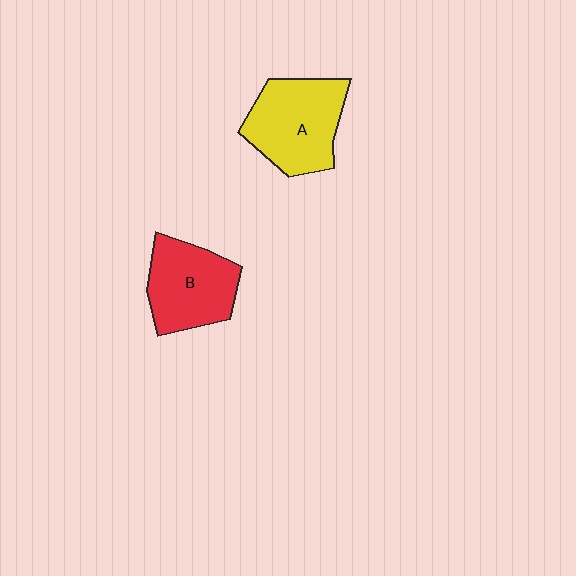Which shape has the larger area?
Shape A (yellow).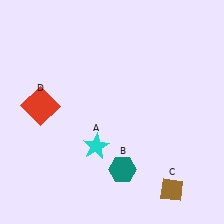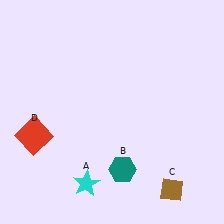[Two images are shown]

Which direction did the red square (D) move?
The red square (D) moved down.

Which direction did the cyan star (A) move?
The cyan star (A) moved down.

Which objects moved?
The objects that moved are: the cyan star (A), the red square (D).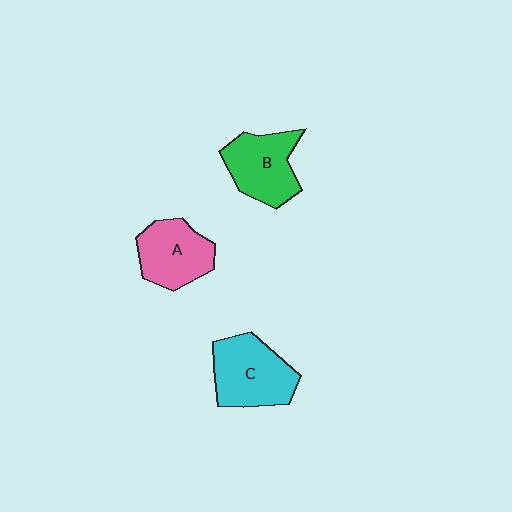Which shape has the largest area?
Shape C (cyan).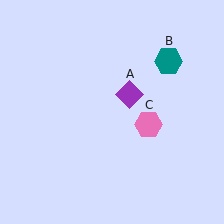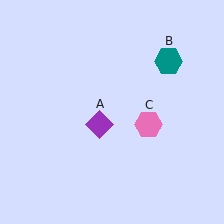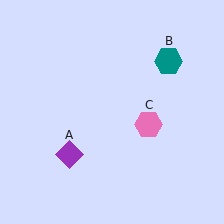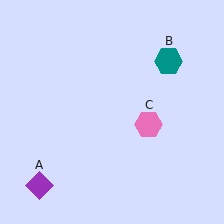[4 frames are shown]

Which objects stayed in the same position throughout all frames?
Teal hexagon (object B) and pink hexagon (object C) remained stationary.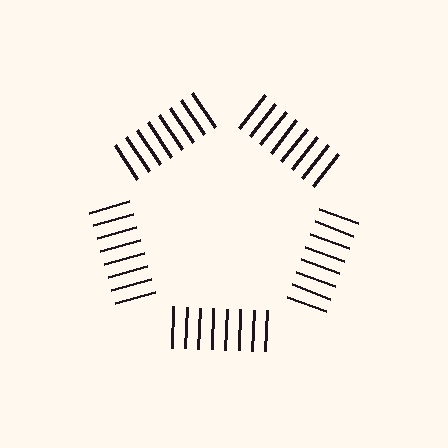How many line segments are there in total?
40 — 8 along each of the 5 edges.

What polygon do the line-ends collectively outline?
An illusory pentagon — the line segments terminate on its edges but no continuous stroke is drawn.